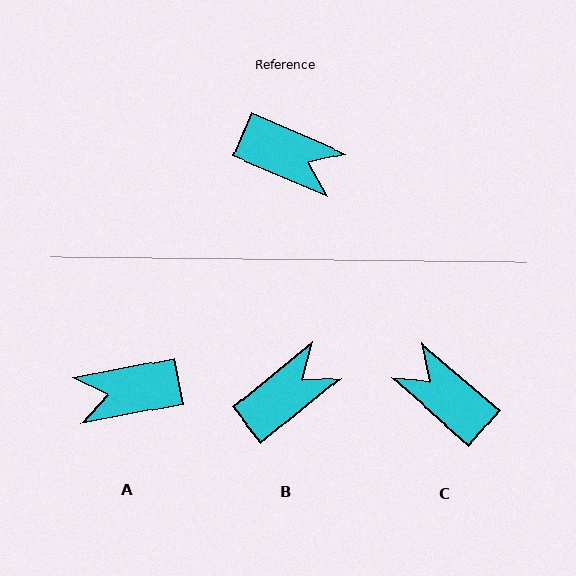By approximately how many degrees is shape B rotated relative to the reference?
Approximately 63 degrees counter-clockwise.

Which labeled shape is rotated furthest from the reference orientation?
C, about 162 degrees away.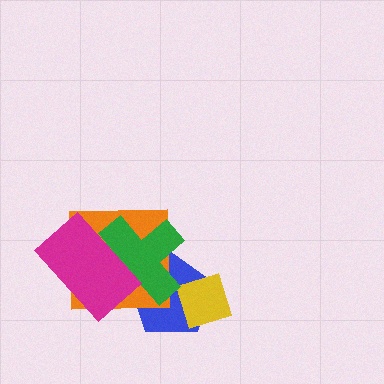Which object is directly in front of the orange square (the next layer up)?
The green cross is directly in front of the orange square.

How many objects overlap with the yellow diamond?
1 object overlaps with the yellow diamond.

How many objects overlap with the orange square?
3 objects overlap with the orange square.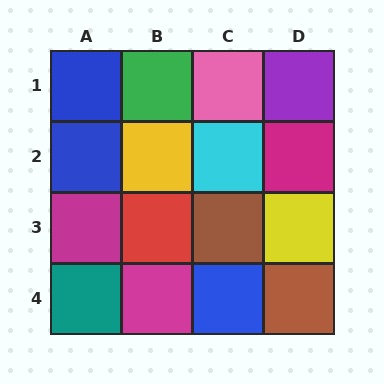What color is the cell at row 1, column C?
Pink.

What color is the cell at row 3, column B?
Red.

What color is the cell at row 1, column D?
Purple.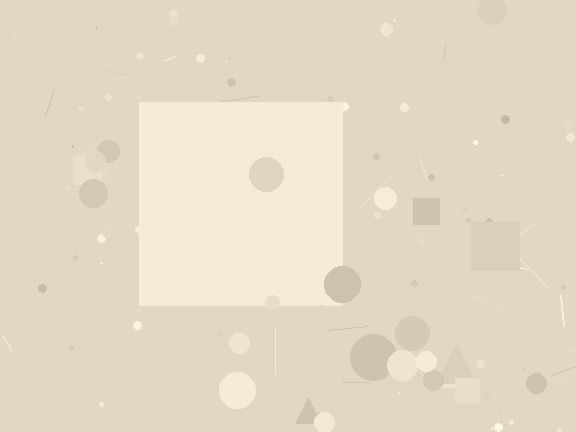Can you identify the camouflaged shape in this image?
The camouflaged shape is a square.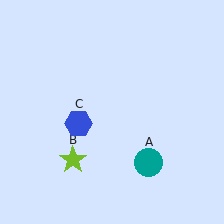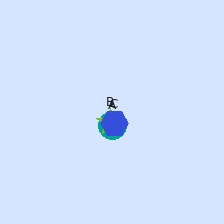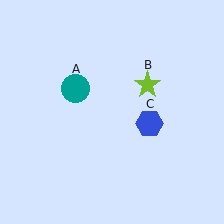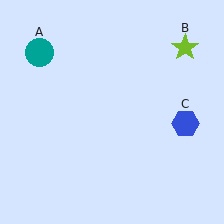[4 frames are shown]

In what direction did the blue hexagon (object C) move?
The blue hexagon (object C) moved right.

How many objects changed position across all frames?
3 objects changed position: teal circle (object A), lime star (object B), blue hexagon (object C).